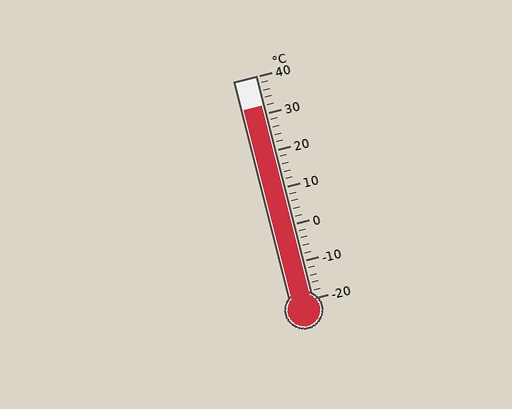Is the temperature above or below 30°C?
The temperature is above 30°C.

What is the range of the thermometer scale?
The thermometer scale ranges from -20°C to 40°C.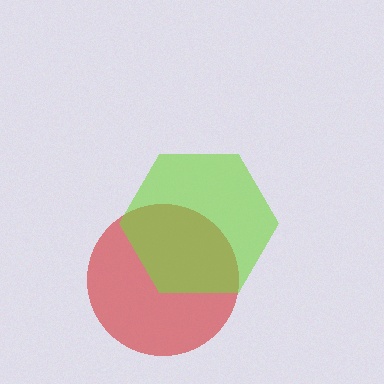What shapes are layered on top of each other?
The layered shapes are: a red circle, a lime hexagon.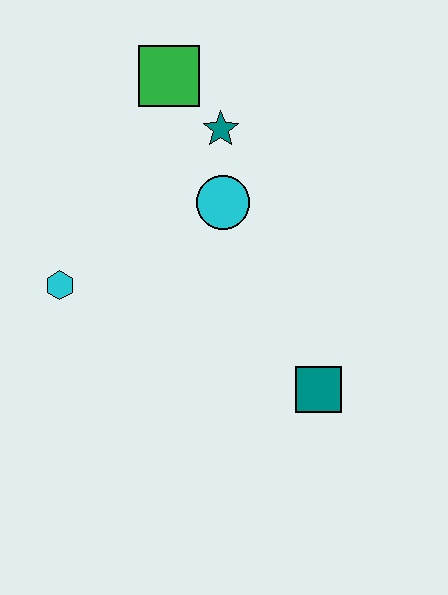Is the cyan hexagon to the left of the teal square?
Yes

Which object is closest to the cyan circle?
The teal star is closest to the cyan circle.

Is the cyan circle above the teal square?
Yes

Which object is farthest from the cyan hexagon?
The teal square is farthest from the cyan hexagon.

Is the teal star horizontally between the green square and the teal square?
Yes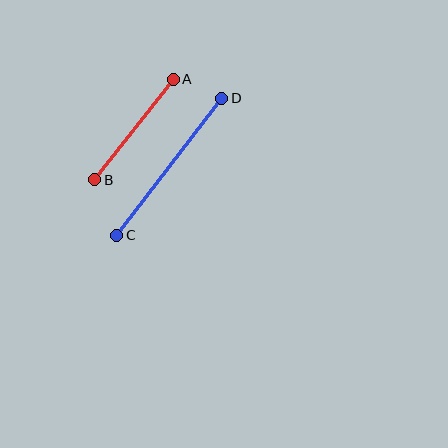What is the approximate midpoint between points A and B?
The midpoint is at approximately (134, 129) pixels.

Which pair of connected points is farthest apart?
Points C and D are farthest apart.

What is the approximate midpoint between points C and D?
The midpoint is at approximately (169, 167) pixels.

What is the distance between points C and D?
The distance is approximately 172 pixels.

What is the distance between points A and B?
The distance is approximately 128 pixels.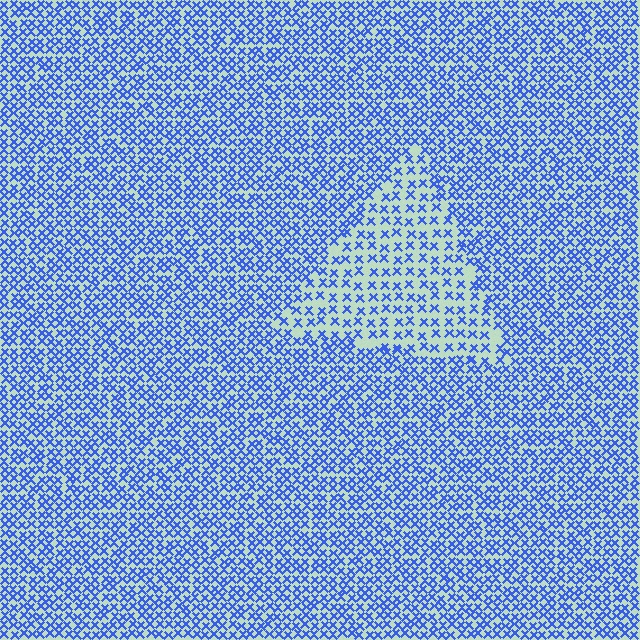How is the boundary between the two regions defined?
The boundary is defined by a change in element density (approximately 1.9x ratio). All elements are the same color, size, and shape.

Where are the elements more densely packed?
The elements are more densely packed outside the triangle boundary.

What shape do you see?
I see a triangle.